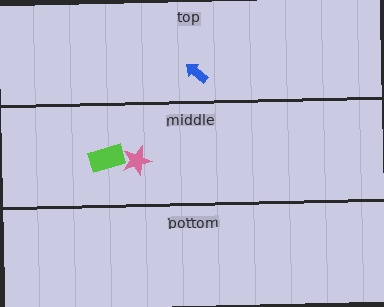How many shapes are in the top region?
1.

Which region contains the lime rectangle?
The middle region.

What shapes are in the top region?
The blue arrow.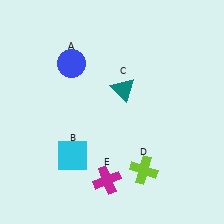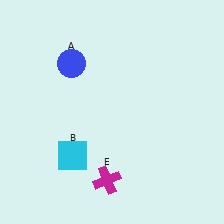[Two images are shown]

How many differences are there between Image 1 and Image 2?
There are 2 differences between the two images.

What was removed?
The teal triangle (C), the lime cross (D) were removed in Image 2.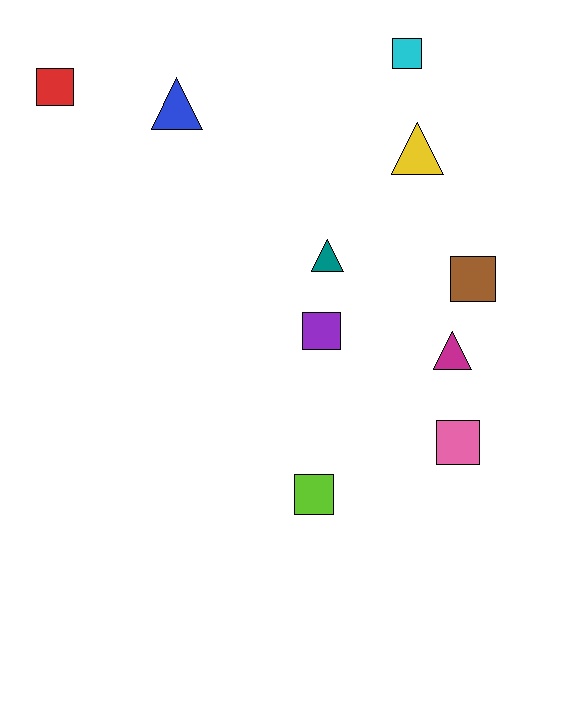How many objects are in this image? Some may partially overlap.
There are 10 objects.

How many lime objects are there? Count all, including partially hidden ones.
There is 1 lime object.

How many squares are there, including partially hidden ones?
There are 6 squares.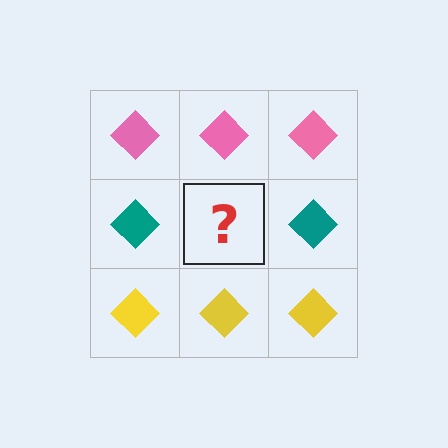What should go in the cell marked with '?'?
The missing cell should contain a teal diamond.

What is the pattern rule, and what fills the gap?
The rule is that each row has a consistent color. The gap should be filled with a teal diamond.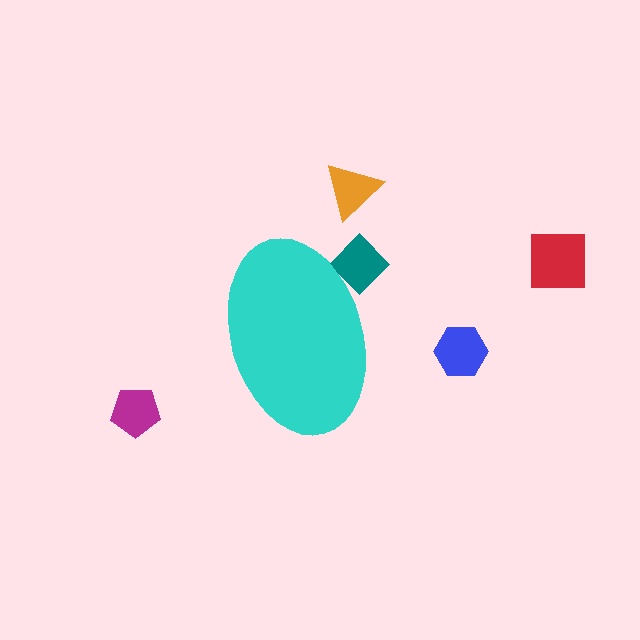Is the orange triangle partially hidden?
No, the orange triangle is fully visible.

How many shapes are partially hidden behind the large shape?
1 shape is partially hidden.